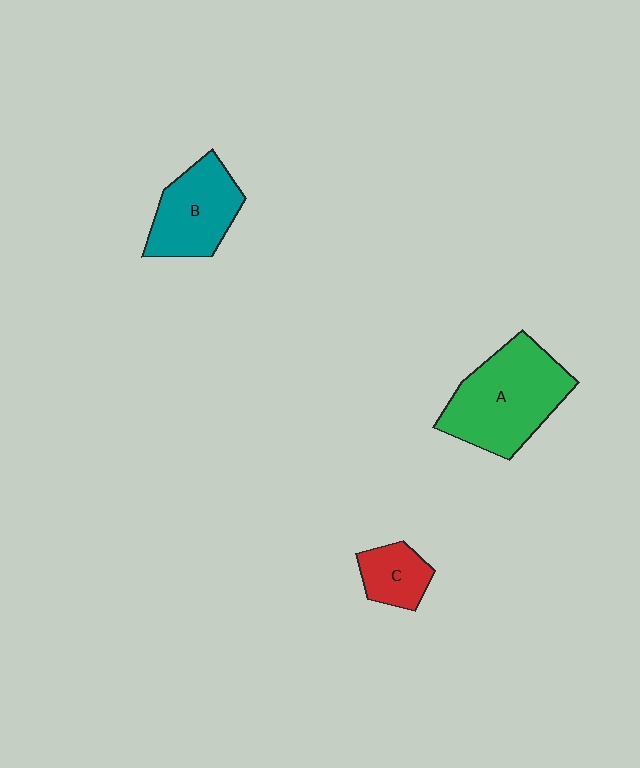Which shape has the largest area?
Shape A (green).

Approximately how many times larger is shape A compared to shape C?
Approximately 2.7 times.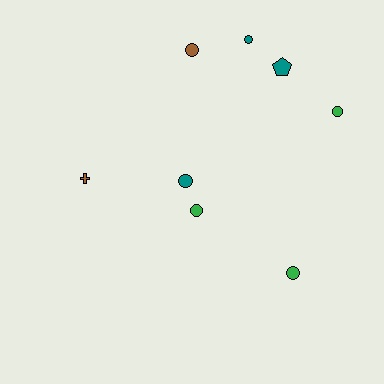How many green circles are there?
There are 3 green circles.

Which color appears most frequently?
Teal, with 3 objects.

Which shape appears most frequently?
Circle, with 6 objects.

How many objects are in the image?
There are 8 objects.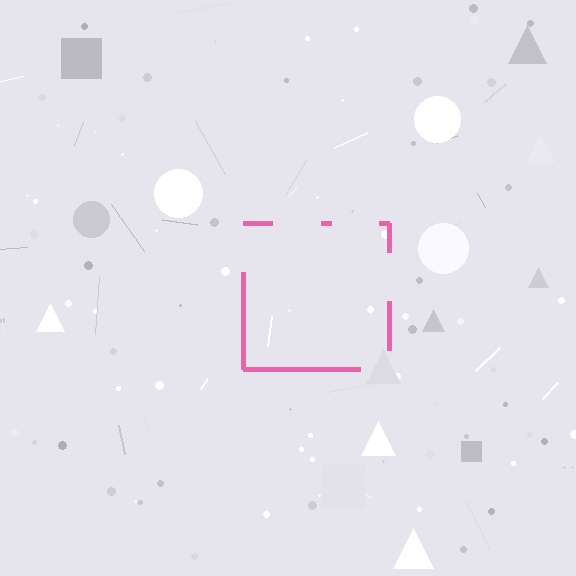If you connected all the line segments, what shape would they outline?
They would outline a square.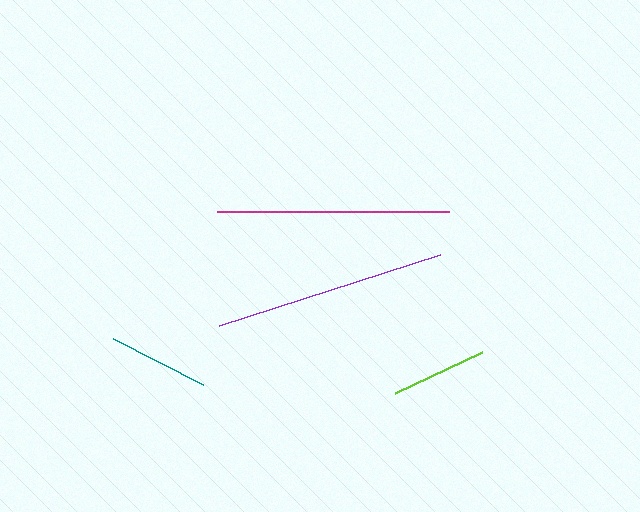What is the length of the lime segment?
The lime segment is approximately 96 pixels long.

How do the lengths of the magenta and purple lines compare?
The magenta and purple lines are approximately the same length.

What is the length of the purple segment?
The purple segment is approximately 231 pixels long.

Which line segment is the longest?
The magenta line is the longest at approximately 232 pixels.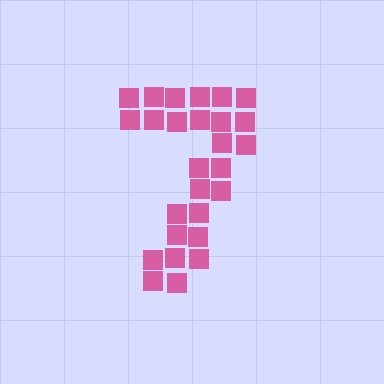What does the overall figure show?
The overall figure shows the digit 7.